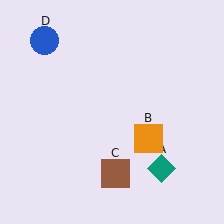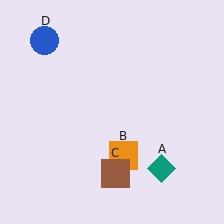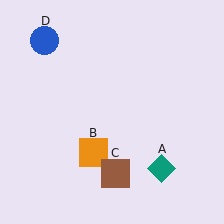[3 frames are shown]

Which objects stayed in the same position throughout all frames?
Teal diamond (object A) and brown square (object C) and blue circle (object D) remained stationary.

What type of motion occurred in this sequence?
The orange square (object B) rotated clockwise around the center of the scene.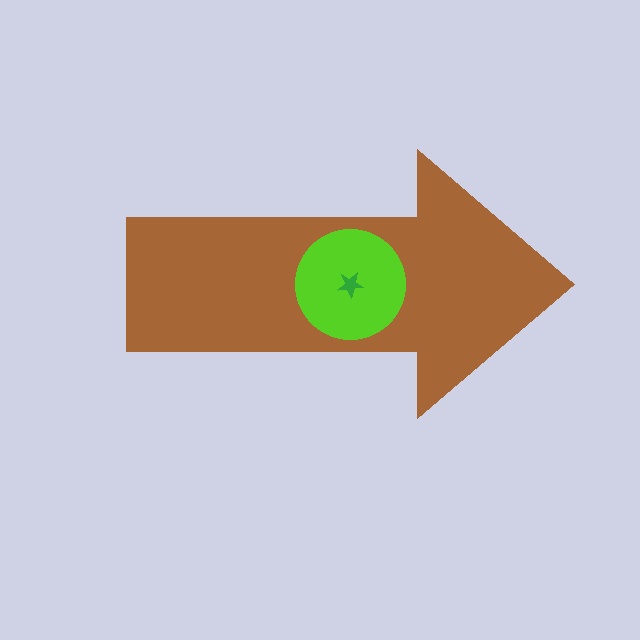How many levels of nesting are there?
3.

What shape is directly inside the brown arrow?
The lime circle.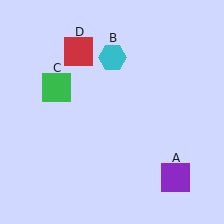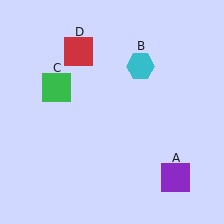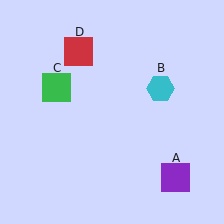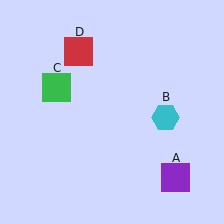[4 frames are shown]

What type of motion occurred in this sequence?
The cyan hexagon (object B) rotated clockwise around the center of the scene.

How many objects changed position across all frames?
1 object changed position: cyan hexagon (object B).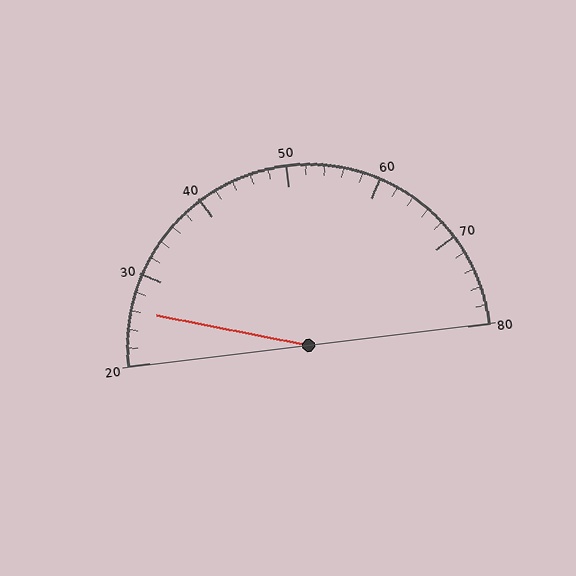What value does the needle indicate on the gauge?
The needle indicates approximately 26.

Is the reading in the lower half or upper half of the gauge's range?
The reading is in the lower half of the range (20 to 80).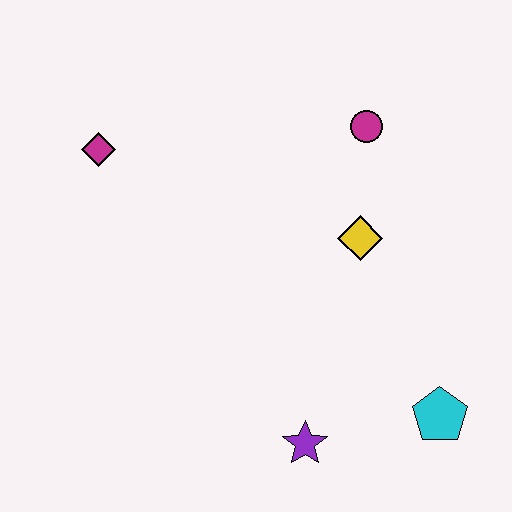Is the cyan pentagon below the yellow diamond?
Yes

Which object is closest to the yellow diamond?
The magenta circle is closest to the yellow diamond.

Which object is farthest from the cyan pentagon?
The magenta diamond is farthest from the cyan pentagon.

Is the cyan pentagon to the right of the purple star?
Yes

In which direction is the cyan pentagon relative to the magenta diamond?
The cyan pentagon is to the right of the magenta diamond.